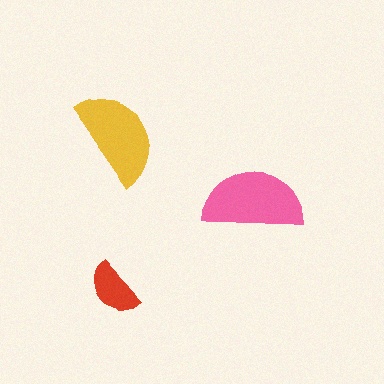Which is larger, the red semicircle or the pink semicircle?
The pink one.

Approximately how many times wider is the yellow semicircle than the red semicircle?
About 1.5 times wider.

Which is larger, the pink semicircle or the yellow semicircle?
The pink one.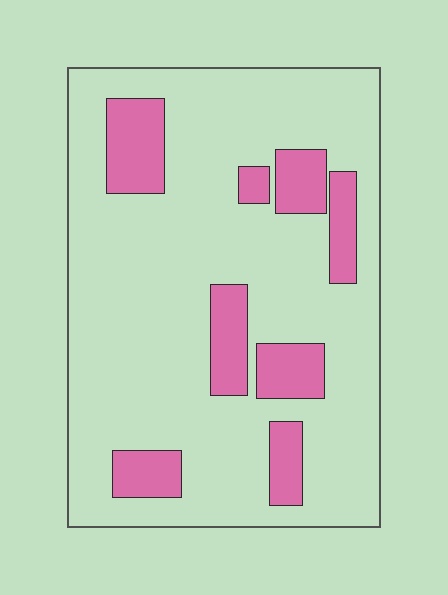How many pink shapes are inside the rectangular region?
8.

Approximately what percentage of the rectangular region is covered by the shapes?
Approximately 20%.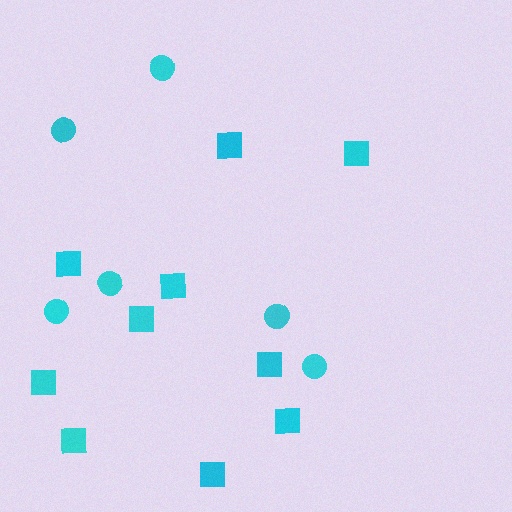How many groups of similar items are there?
There are 2 groups: one group of circles (6) and one group of squares (10).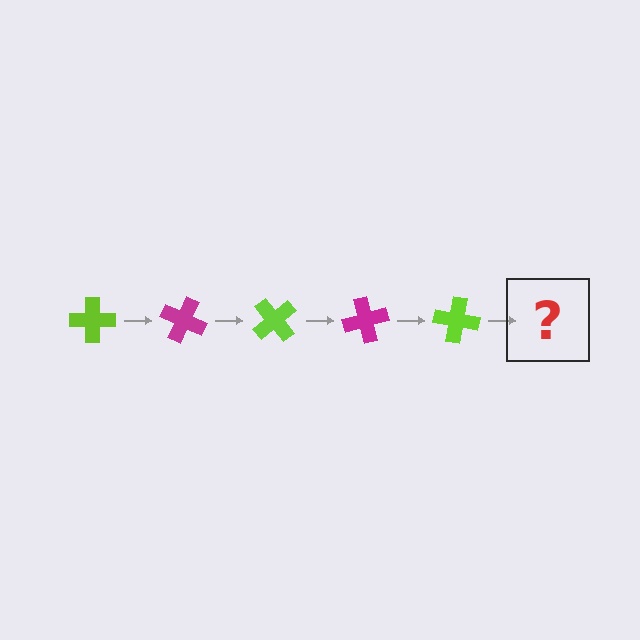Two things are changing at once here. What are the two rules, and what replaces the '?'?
The two rules are that it rotates 25 degrees each step and the color cycles through lime and magenta. The '?' should be a magenta cross, rotated 125 degrees from the start.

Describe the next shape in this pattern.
It should be a magenta cross, rotated 125 degrees from the start.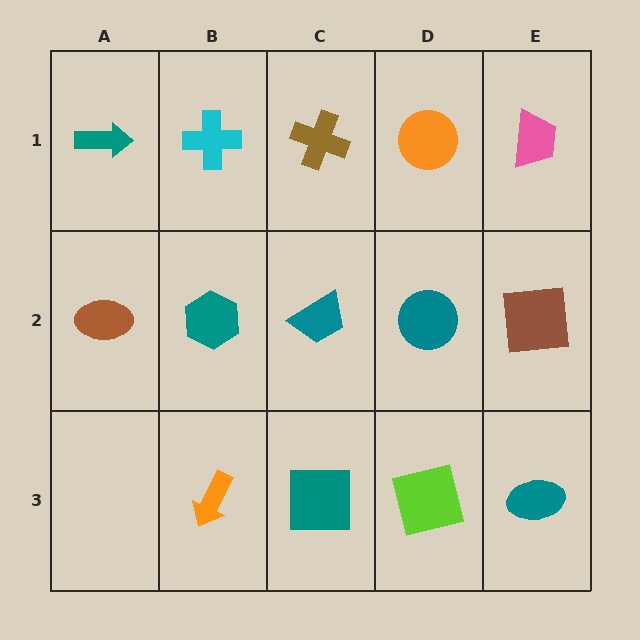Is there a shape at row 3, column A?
No, that cell is empty.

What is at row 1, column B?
A cyan cross.